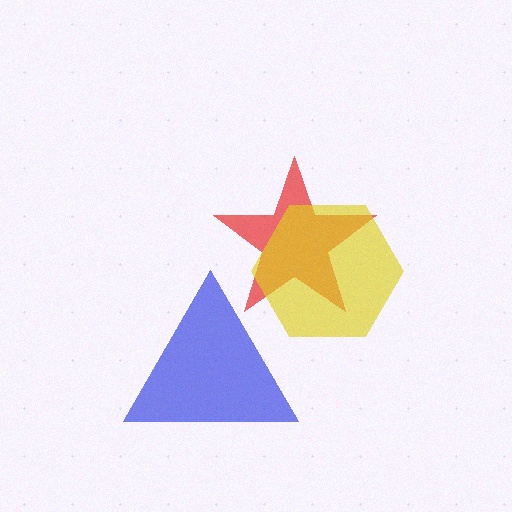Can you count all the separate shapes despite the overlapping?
Yes, there are 3 separate shapes.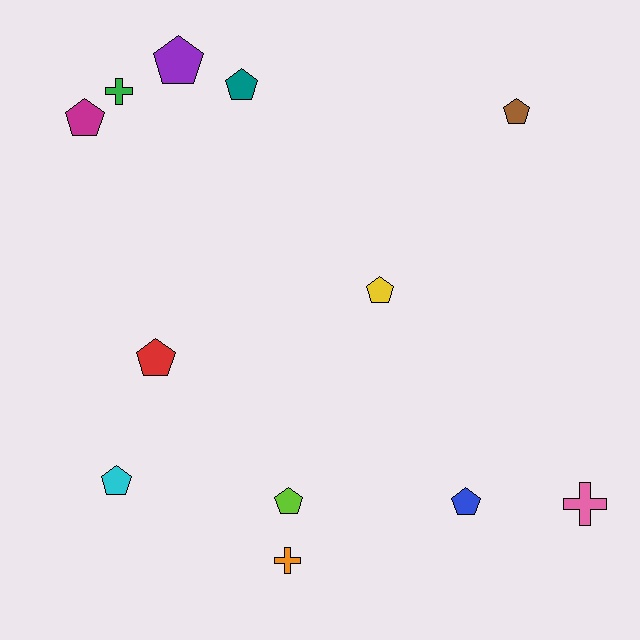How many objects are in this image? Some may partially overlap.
There are 12 objects.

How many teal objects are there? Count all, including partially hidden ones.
There is 1 teal object.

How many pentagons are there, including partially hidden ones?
There are 9 pentagons.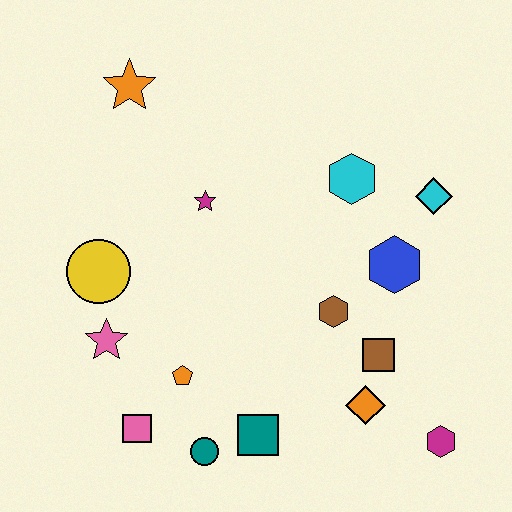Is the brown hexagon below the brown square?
No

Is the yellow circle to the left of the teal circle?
Yes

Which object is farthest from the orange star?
The magenta hexagon is farthest from the orange star.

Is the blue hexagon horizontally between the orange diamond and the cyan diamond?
Yes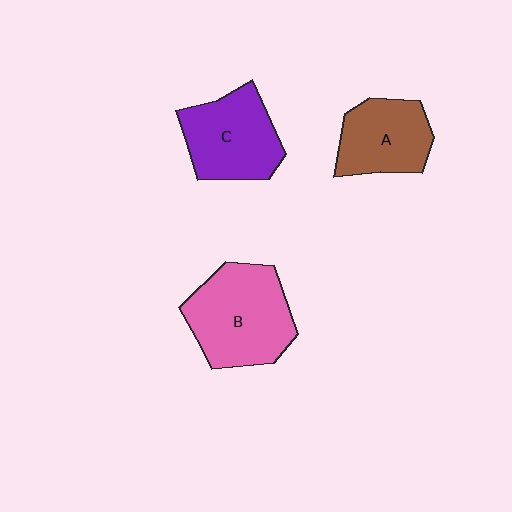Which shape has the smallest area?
Shape A (brown).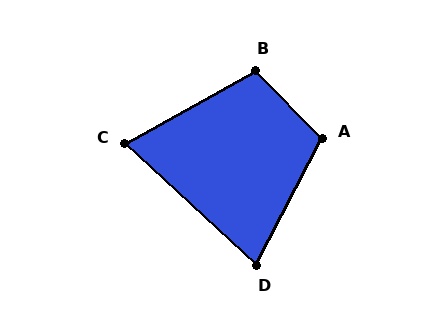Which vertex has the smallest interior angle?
C, at approximately 72 degrees.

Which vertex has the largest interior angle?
A, at approximately 108 degrees.